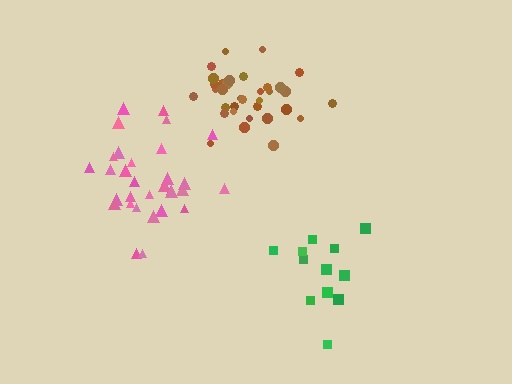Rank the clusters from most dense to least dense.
brown, pink, green.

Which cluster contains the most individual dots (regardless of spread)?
Brown (34).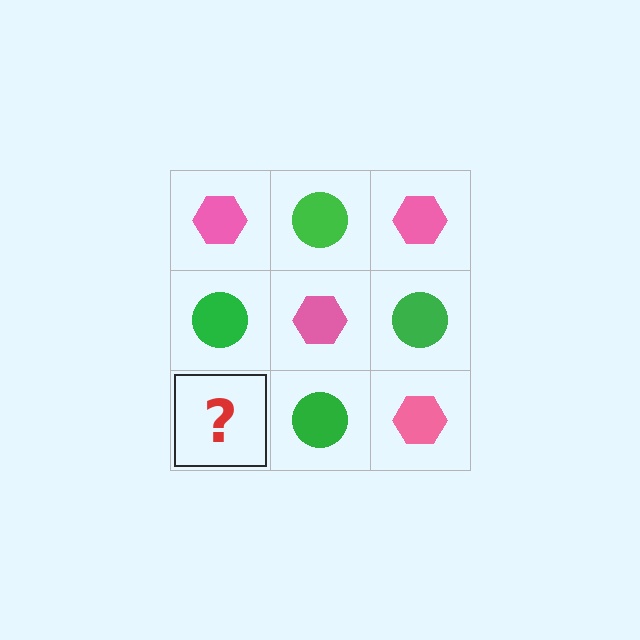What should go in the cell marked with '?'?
The missing cell should contain a pink hexagon.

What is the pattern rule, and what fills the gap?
The rule is that it alternates pink hexagon and green circle in a checkerboard pattern. The gap should be filled with a pink hexagon.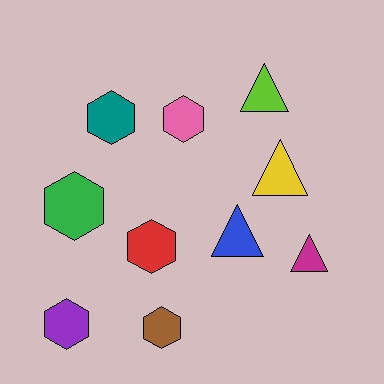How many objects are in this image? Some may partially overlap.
There are 10 objects.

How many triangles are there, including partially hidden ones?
There are 4 triangles.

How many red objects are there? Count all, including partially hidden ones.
There is 1 red object.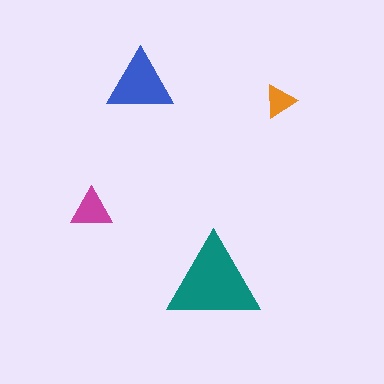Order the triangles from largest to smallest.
the teal one, the blue one, the magenta one, the orange one.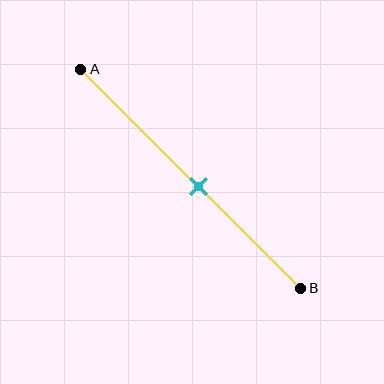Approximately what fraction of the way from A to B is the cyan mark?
The cyan mark is approximately 55% of the way from A to B.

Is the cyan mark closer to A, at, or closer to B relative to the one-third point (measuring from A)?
The cyan mark is closer to point B than the one-third point of segment AB.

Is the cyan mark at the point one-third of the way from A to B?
No, the mark is at about 55% from A, not at the 33% one-third point.